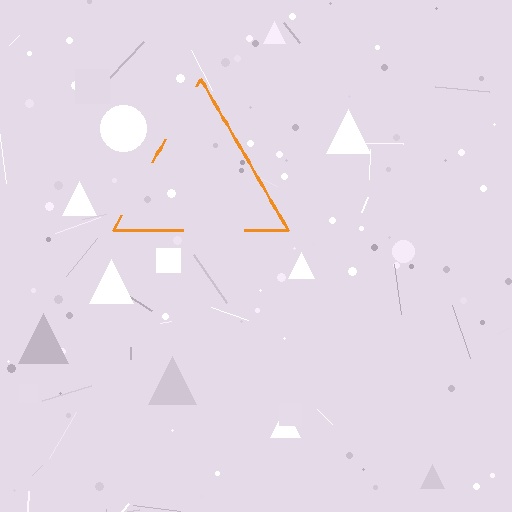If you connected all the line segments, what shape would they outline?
They would outline a triangle.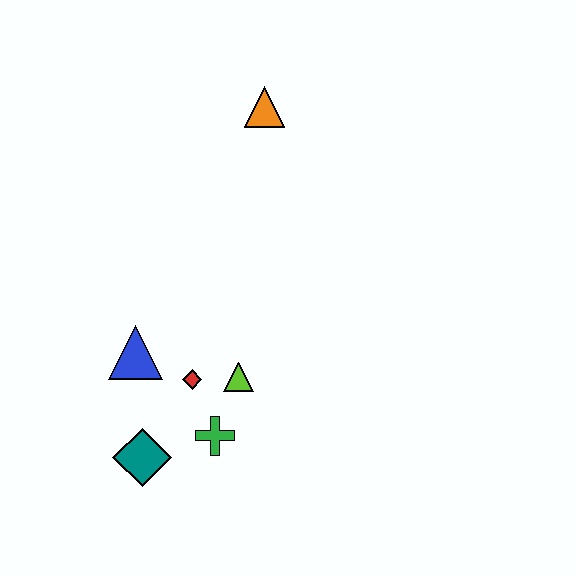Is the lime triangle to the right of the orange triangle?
No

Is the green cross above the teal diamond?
Yes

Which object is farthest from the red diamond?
The orange triangle is farthest from the red diamond.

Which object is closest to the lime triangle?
The red diamond is closest to the lime triangle.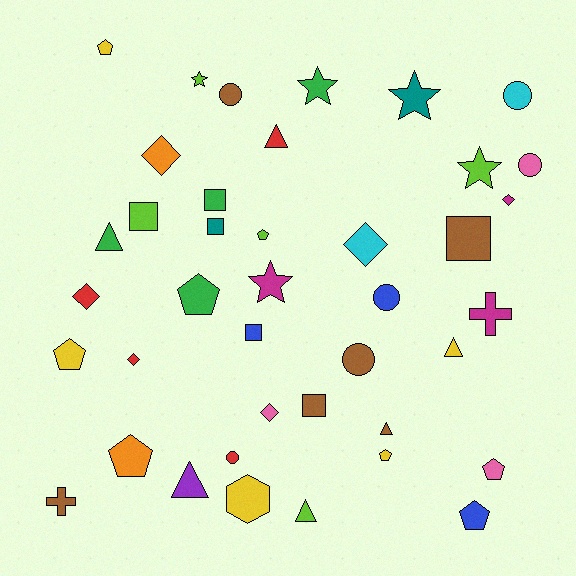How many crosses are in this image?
There are 2 crosses.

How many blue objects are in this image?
There are 3 blue objects.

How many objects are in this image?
There are 40 objects.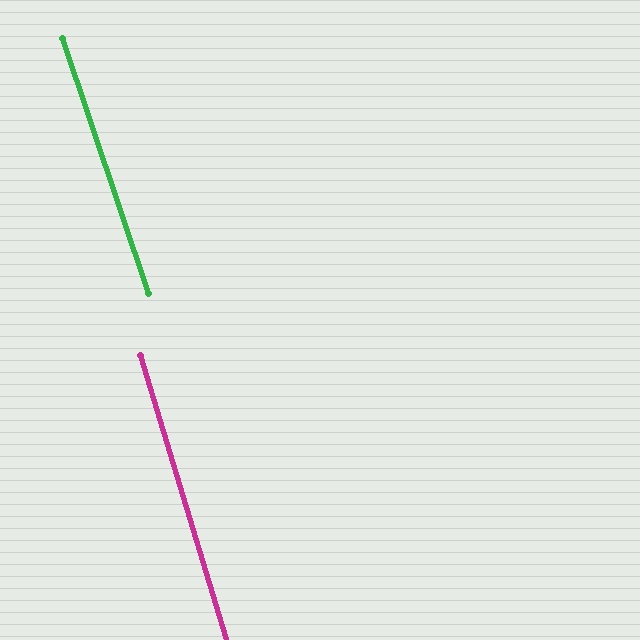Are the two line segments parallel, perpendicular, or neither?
Parallel — their directions differ by only 1.7°.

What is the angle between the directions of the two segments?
Approximately 2 degrees.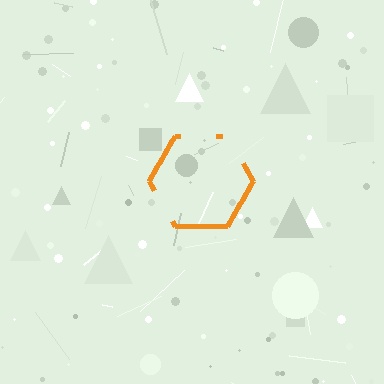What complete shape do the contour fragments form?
The contour fragments form a hexagon.